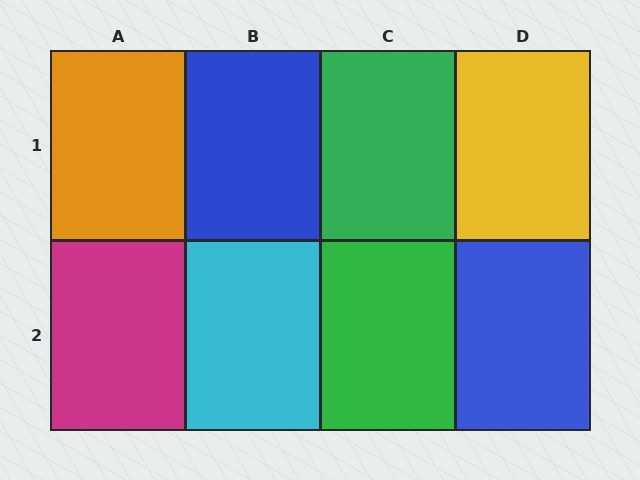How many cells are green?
2 cells are green.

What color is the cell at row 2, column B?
Cyan.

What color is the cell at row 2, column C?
Green.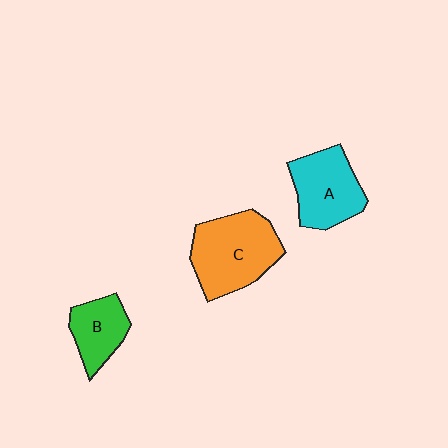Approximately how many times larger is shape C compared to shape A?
Approximately 1.3 times.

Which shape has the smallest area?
Shape B (green).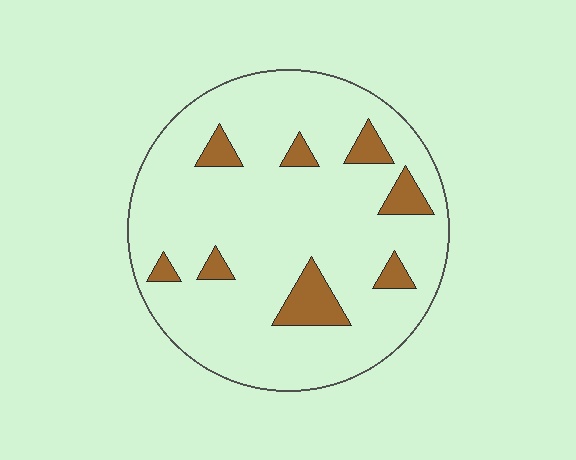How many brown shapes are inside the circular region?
8.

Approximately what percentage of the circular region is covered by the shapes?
Approximately 10%.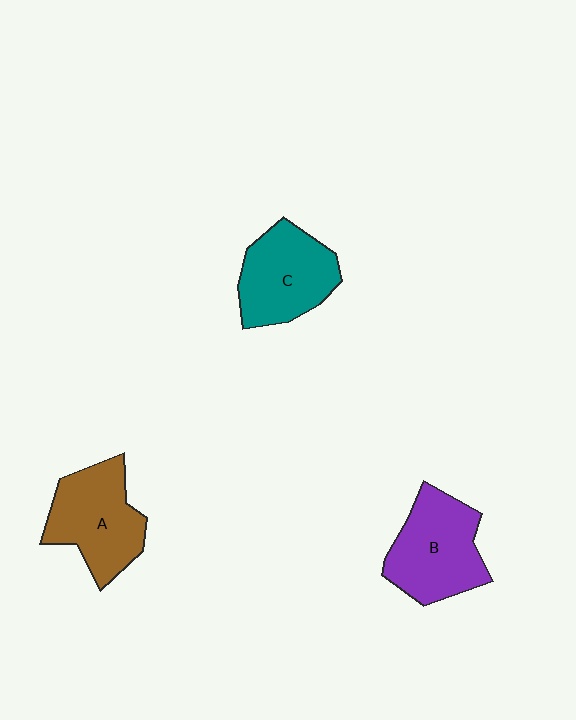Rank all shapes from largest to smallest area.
From largest to smallest: B (purple), A (brown), C (teal).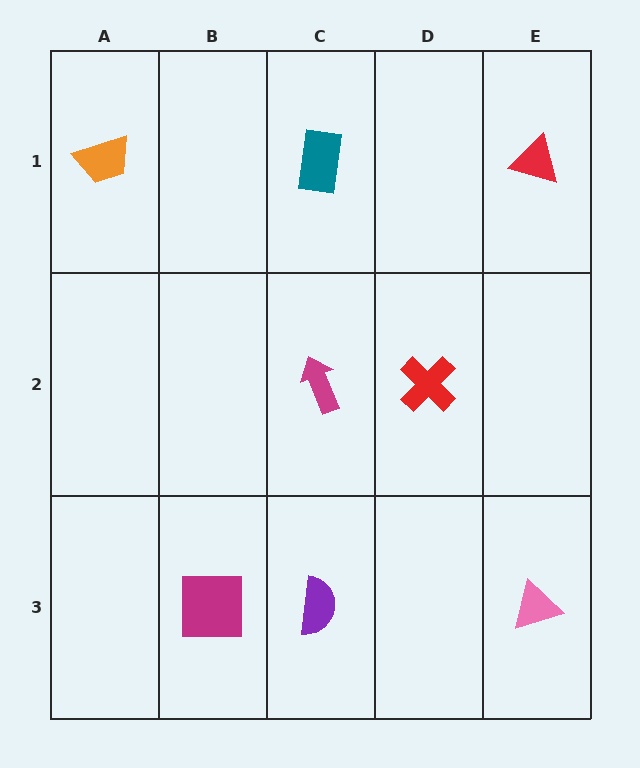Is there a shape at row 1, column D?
No, that cell is empty.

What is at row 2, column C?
A magenta arrow.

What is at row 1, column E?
A red triangle.